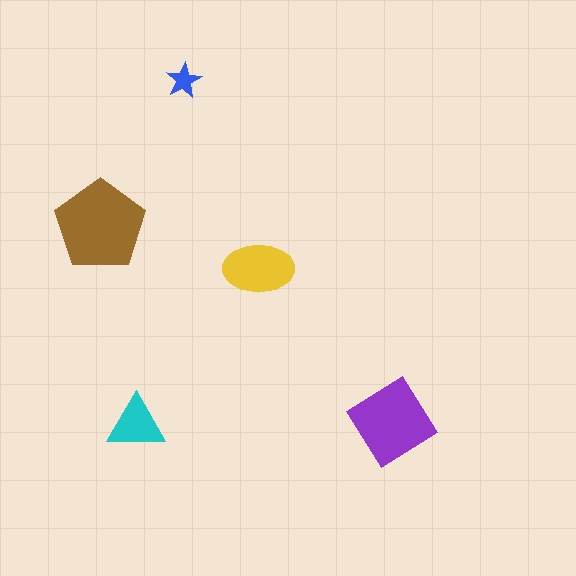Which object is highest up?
The blue star is topmost.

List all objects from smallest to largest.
The blue star, the cyan triangle, the yellow ellipse, the purple diamond, the brown pentagon.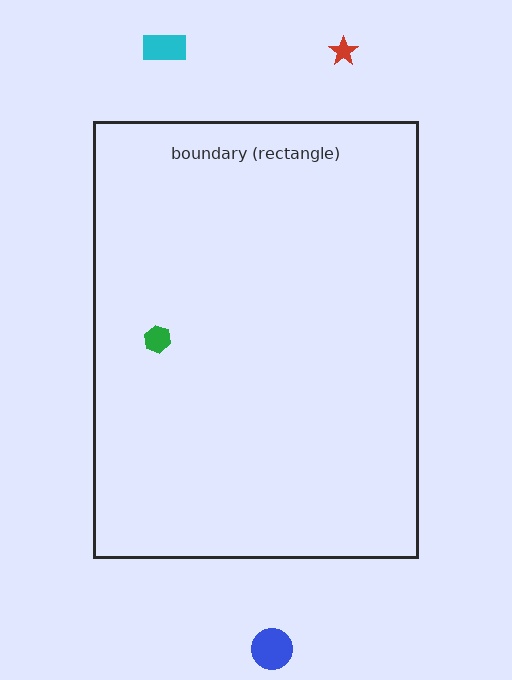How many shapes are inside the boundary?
1 inside, 3 outside.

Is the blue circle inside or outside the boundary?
Outside.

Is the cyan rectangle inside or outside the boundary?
Outside.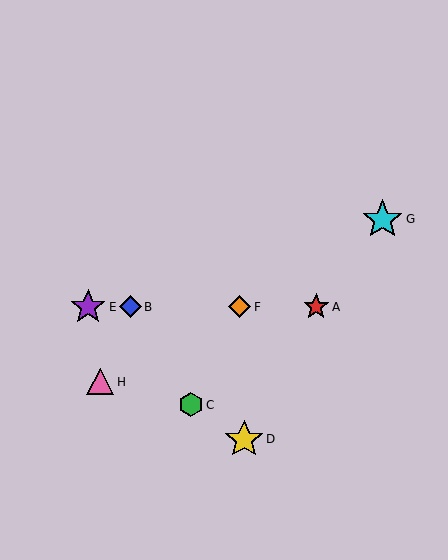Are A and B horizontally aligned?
Yes, both are at y≈307.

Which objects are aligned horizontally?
Objects A, B, E, F are aligned horizontally.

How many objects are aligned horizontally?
4 objects (A, B, E, F) are aligned horizontally.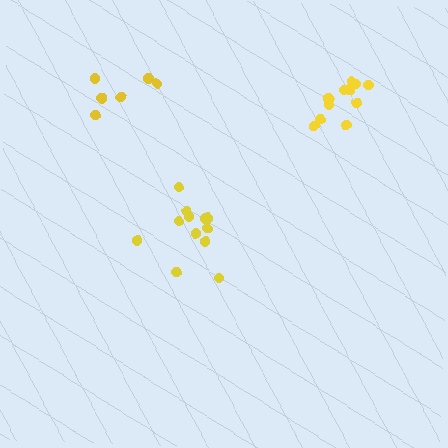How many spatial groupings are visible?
There are 3 spatial groupings.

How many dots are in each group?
Group 1: 12 dots, Group 2: 6 dots, Group 3: 12 dots (30 total).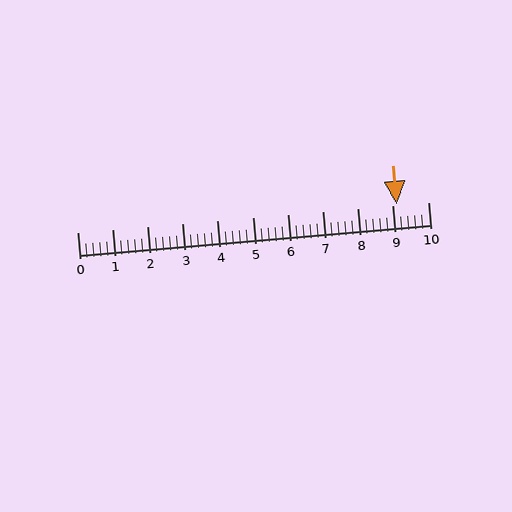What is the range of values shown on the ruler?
The ruler shows values from 0 to 10.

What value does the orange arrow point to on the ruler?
The orange arrow points to approximately 9.1.